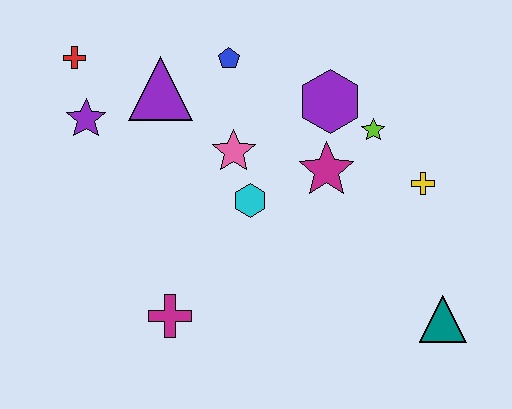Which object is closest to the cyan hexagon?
The pink star is closest to the cyan hexagon.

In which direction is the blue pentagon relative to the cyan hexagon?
The blue pentagon is above the cyan hexagon.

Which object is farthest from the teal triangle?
The red cross is farthest from the teal triangle.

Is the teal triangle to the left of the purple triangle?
No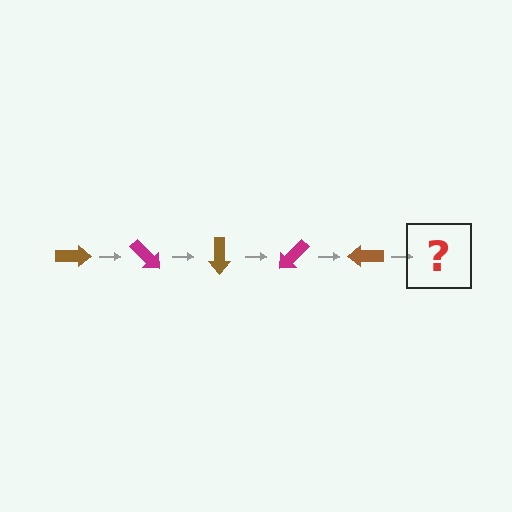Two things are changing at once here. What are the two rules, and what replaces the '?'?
The two rules are that it rotates 45 degrees each step and the color cycles through brown and magenta. The '?' should be a magenta arrow, rotated 225 degrees from the start.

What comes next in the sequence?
The next element should be a magenta arrow, rotated 225 degrees from the start.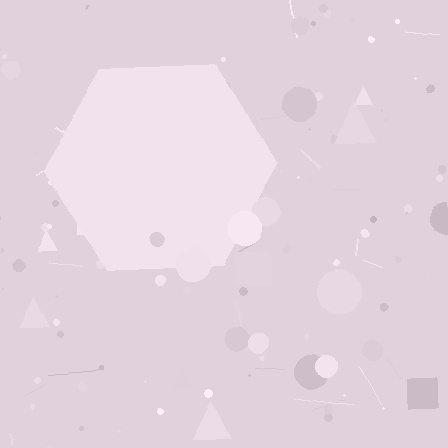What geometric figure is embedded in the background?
A hexagon is embedded in the background.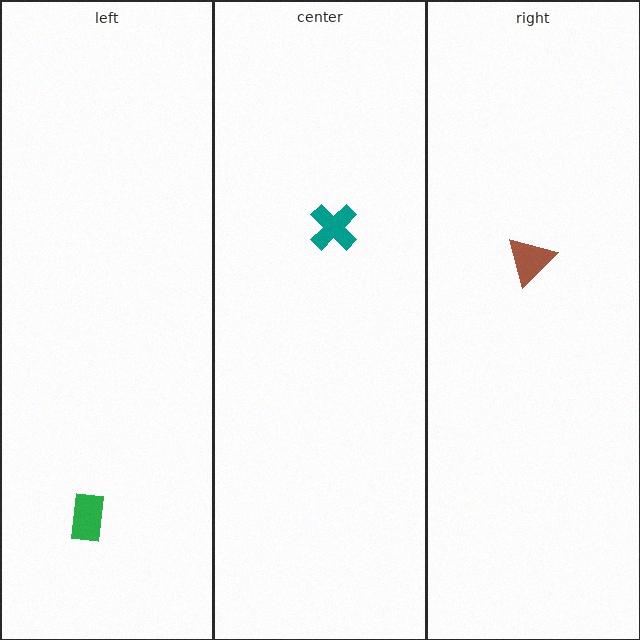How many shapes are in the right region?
1.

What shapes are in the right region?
The brown triangle.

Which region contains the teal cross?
The center region.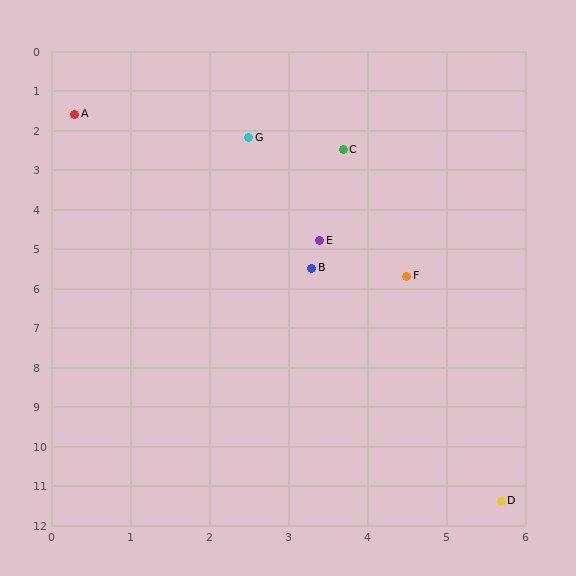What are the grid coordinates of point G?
Point G is at approximately (2.5, 2.2).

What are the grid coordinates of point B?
Point B is at approximately (3.3, 5.5).